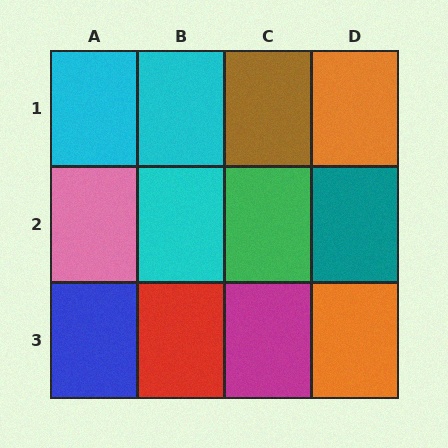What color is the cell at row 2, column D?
Teal.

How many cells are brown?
1 cell is brown.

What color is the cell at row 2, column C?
Green.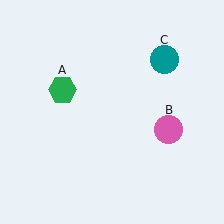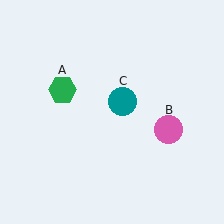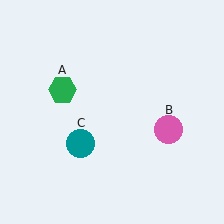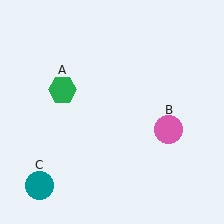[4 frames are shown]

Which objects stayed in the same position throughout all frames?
Green hexagon (object A) and pink circle (object B) remained stationary.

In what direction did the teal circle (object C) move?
The teal circle (object C) moved down and to the left.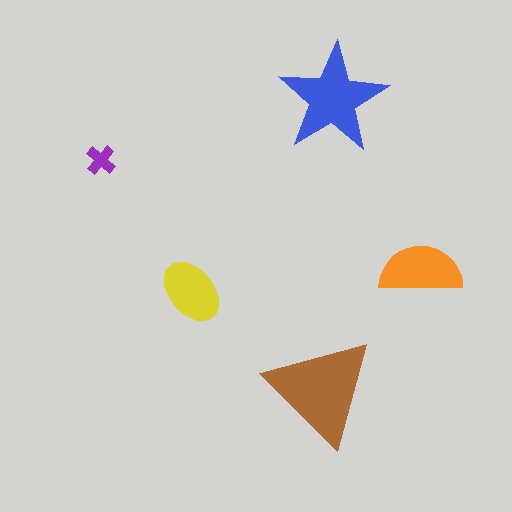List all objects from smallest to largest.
The purple cross, the yellow ellipse, the orange semicircle, the blue star, the brown triangle.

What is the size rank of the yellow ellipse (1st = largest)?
4th.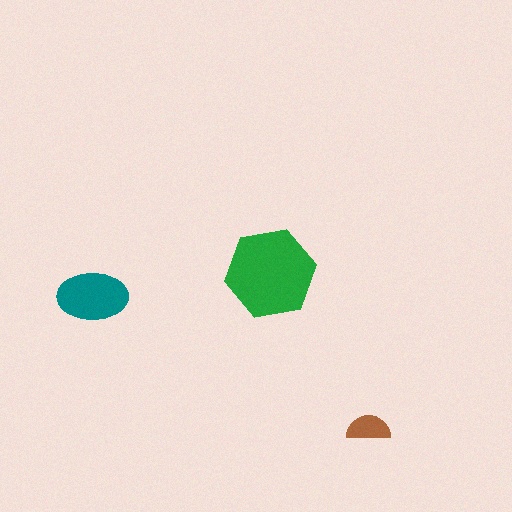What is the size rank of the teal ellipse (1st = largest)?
2nd.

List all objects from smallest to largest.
The brown semicircle, the teal ellipse, the green hexagon.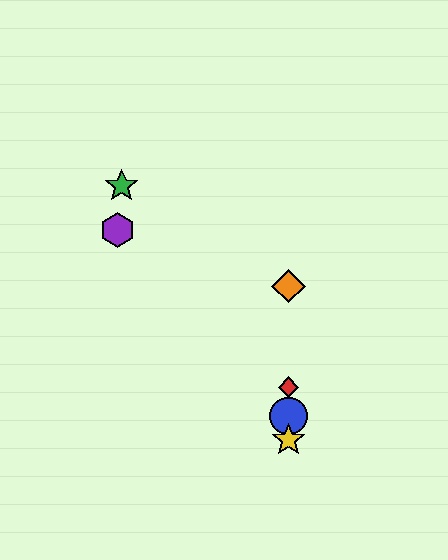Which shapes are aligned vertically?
The red diamond, the blue circle, the yellow star, the orange diamond are aligned vertically.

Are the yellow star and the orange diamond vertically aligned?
Yes, both are at x≈289.